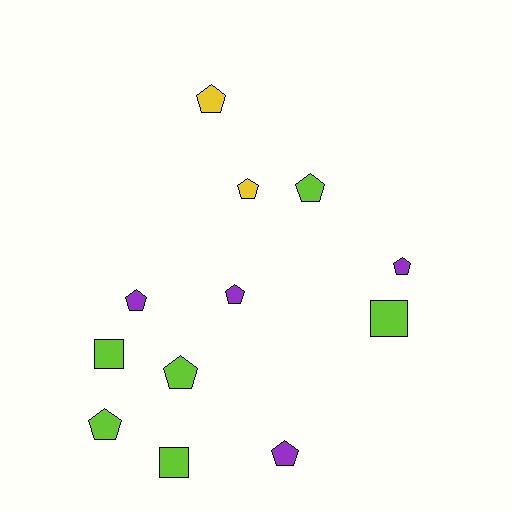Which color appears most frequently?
Lime, with 6 objects.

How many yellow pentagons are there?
There are 2 yellow pentagons.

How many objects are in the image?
There are 12 objects.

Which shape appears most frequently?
Pentagon, with 9 objects.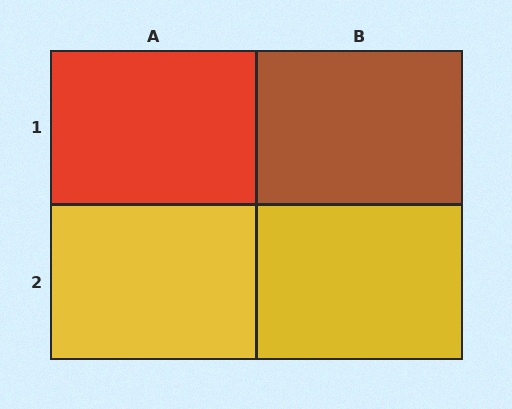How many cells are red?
1 cell is red.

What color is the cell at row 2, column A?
Yellow.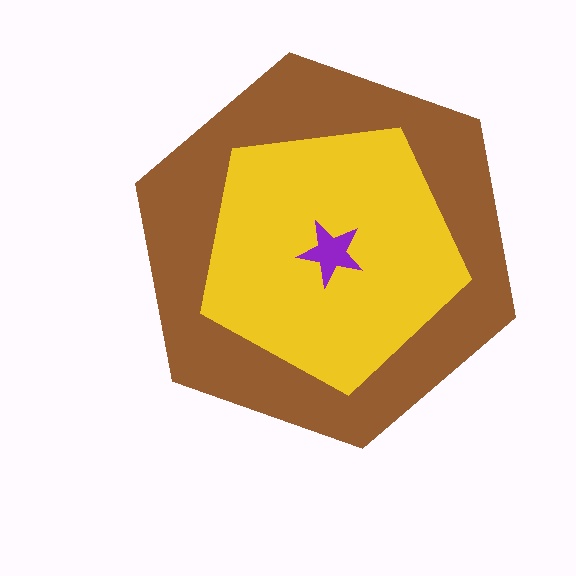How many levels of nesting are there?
3.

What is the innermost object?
The purple star.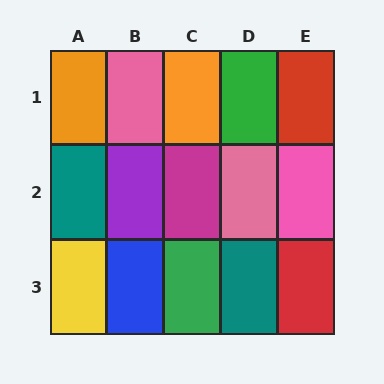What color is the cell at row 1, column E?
Red.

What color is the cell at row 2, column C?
Magenta.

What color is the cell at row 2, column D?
Pink.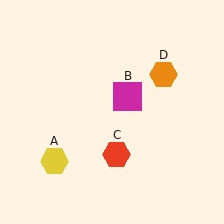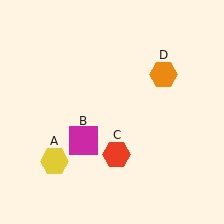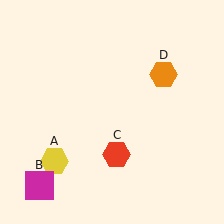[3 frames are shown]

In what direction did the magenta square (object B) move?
The magenta square (object B) moved down and to the left.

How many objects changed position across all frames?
1 object changed position: magenta square (object B).